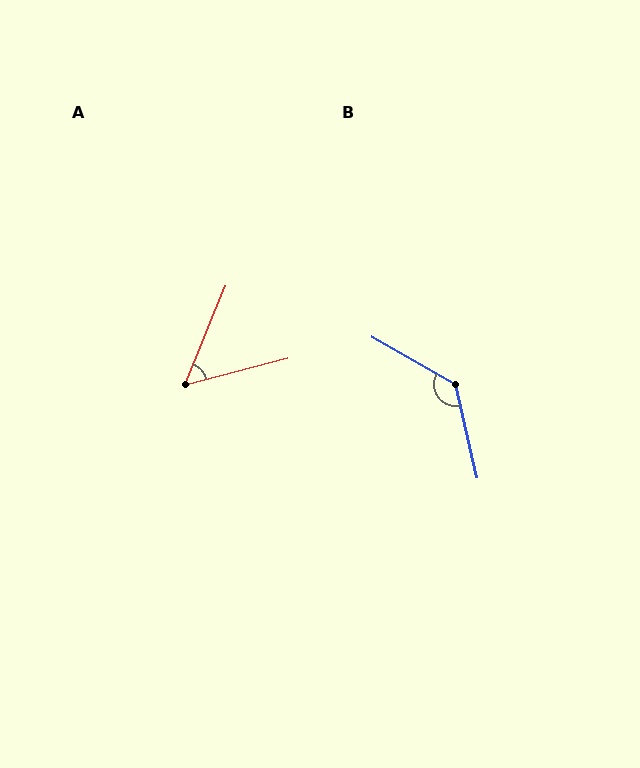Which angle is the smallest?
A, at approximately 53 degrees.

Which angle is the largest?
B, at approximately 133 degrees.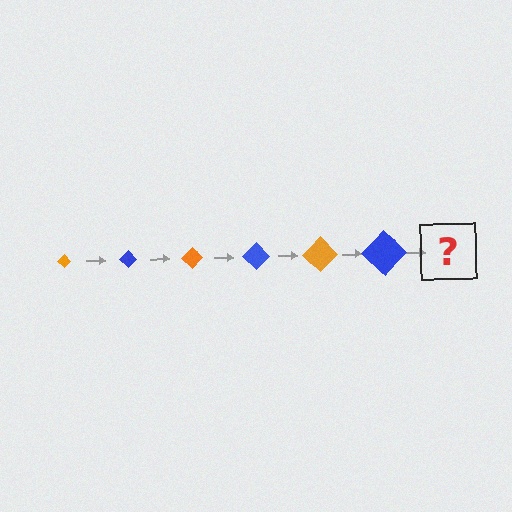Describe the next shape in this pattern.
It should be an orange diamond, larger than the previous one.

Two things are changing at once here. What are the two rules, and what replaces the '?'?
The two rules are that the diamond grows larger each step and the color cycles through orange and blue. The '?' should be an orange diamond, larger than the previous one.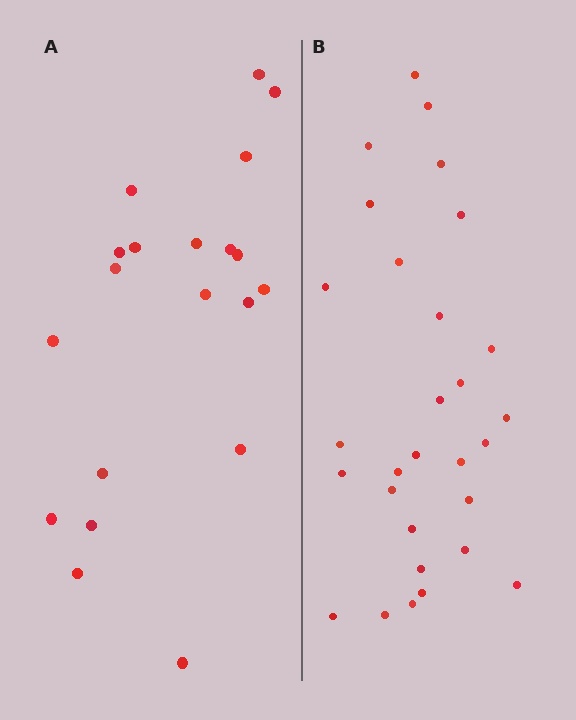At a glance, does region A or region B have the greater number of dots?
Region B (the right region) has more dots.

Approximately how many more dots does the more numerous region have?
Region B has roughly 8 or so more dots than region A.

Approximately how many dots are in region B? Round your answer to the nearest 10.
About 30 dots. (The exact count is 29, which rounds to 30.)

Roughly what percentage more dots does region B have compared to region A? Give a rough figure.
About 45% more.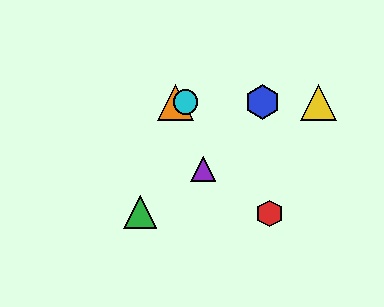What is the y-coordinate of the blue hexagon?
The blue hexagon is at y≈102.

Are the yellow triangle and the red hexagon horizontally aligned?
No, the yellow triangle is at y≈102 and the red hexagon is at y≈213.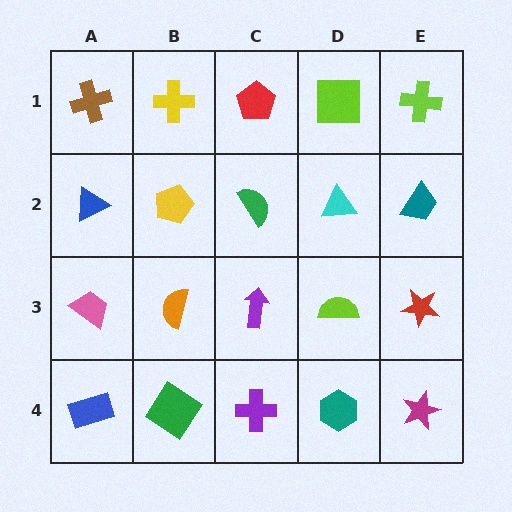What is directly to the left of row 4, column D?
A purple cross.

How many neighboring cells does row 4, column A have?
2.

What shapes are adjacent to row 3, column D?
A cyan triangle (row 2, column D), a teal hexagon (row 4, column D), a purple arrow (row 3, column C), a red star (row 3, column E).